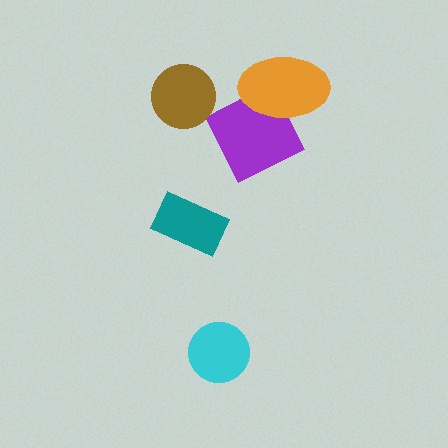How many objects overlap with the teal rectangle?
0 objects overlap with the teal rectangle.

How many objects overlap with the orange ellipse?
1 object overlaps with the orange ellipse.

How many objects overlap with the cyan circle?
0 objects overlap with the cyan circle.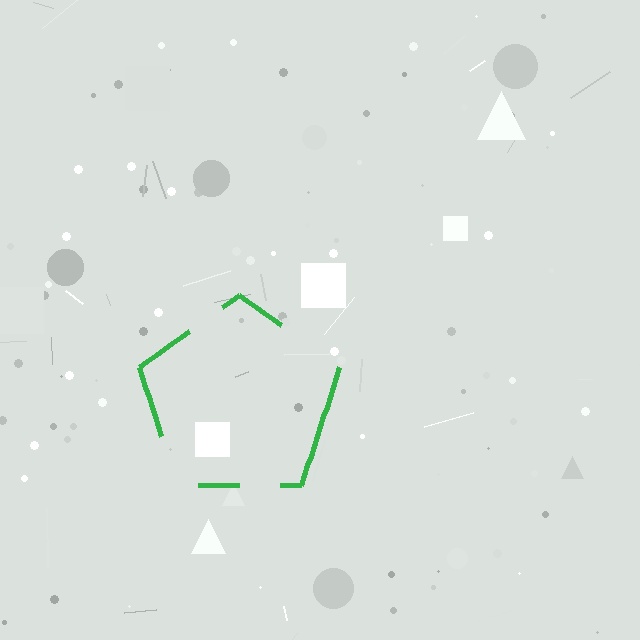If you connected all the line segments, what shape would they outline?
They would outline a pentagon.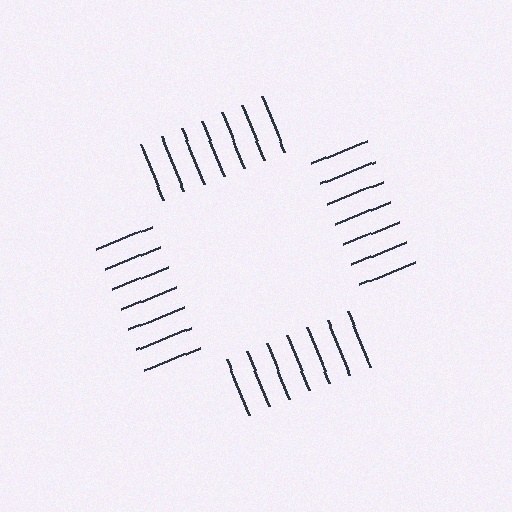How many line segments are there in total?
28 — 7 along each of the 4 edges.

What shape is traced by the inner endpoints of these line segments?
An illusory square — the line segments terminate on its edges but no continuous stroke is drawn.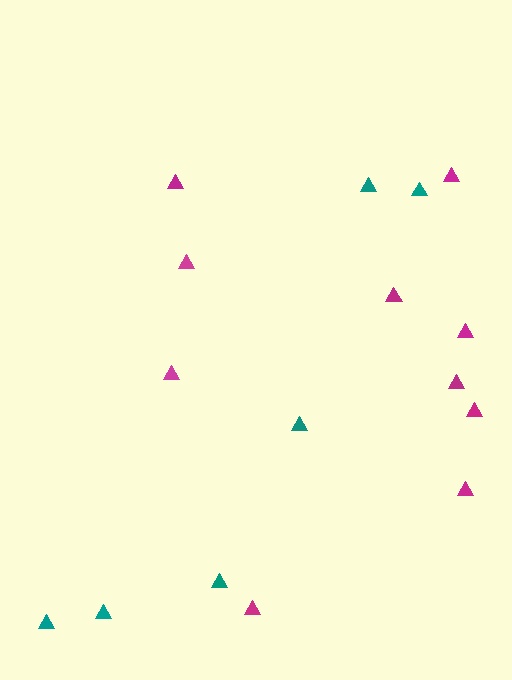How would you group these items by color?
There are 2 groups: one group of magenta triangles (10) and one group of teal triangles (6).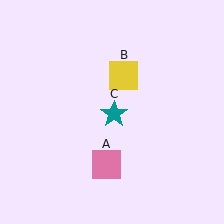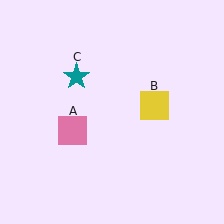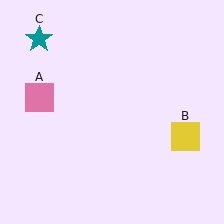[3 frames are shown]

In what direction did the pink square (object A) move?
The pink square (object A) moved up and to the left.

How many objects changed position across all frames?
3 objects changed position: pink square (object A), yellow square (object B), teal star (object C).